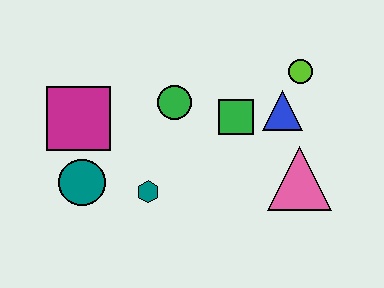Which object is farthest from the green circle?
The pink triangle is farthest from the green circle.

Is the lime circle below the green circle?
No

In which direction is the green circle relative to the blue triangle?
The green circle is to the left of the blue triangle.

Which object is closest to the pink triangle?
The blue triangle is closest to the pink triangle.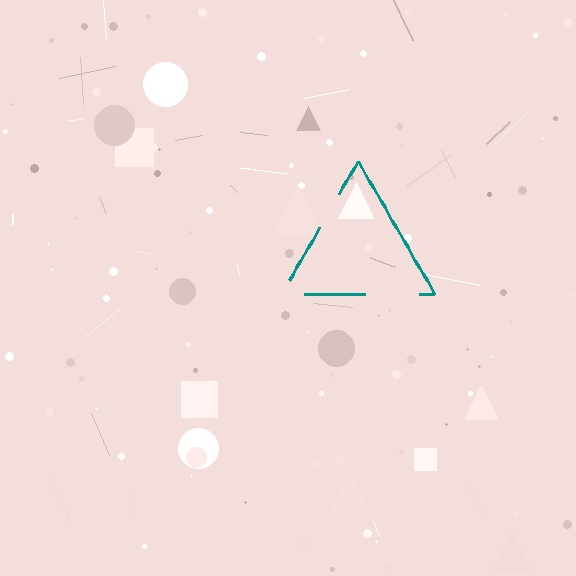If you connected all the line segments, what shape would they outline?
They would outline a triangle.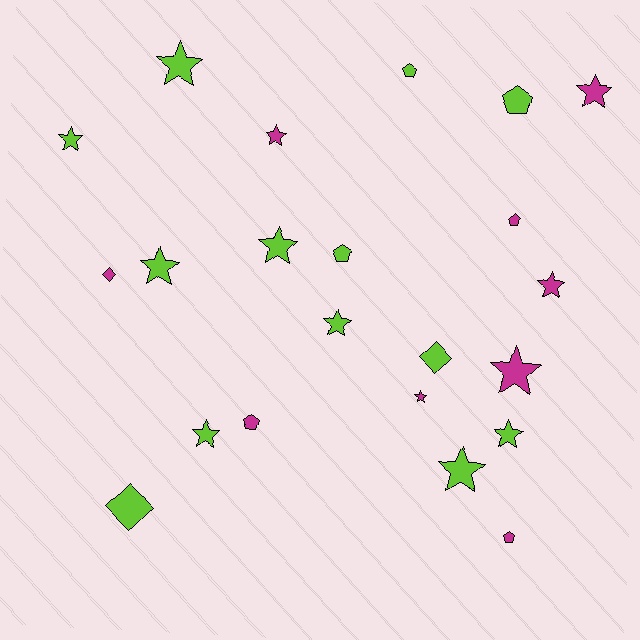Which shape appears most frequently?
Star, with 13 objects.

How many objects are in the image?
There are 22 objects.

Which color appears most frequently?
Lime, with 13 objects.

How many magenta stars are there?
There are 5 magenta stars.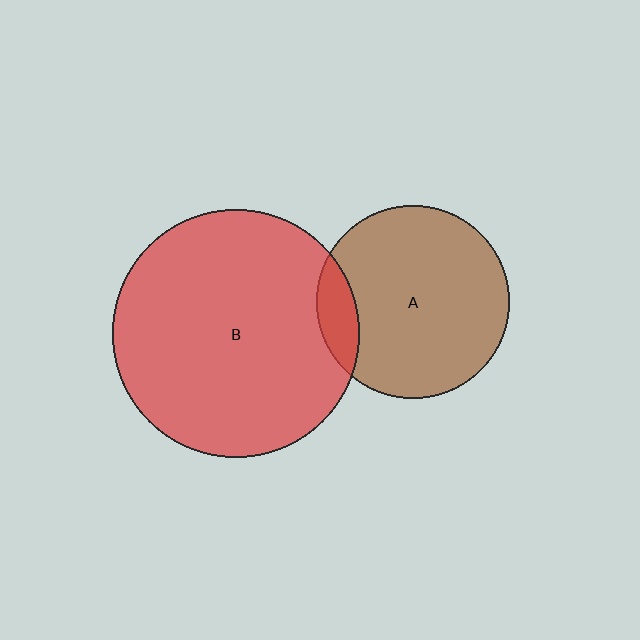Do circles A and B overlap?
Yes.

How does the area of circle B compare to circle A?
Approximately 1.7 times.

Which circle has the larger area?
Circle B (red).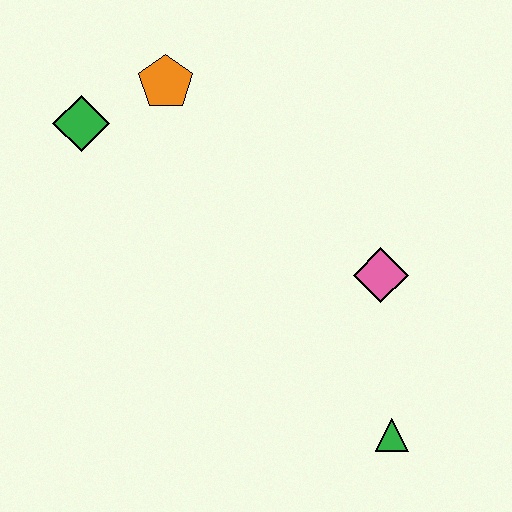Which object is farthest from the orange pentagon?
The green triangle is farthest from the orange pentagon.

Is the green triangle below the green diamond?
Yes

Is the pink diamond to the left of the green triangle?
Yes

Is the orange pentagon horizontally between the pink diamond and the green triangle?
No